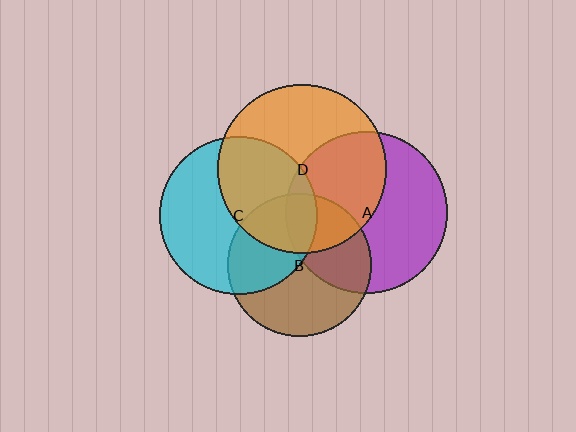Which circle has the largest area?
Circle D (orange).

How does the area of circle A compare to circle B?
Approximately 1.3 times.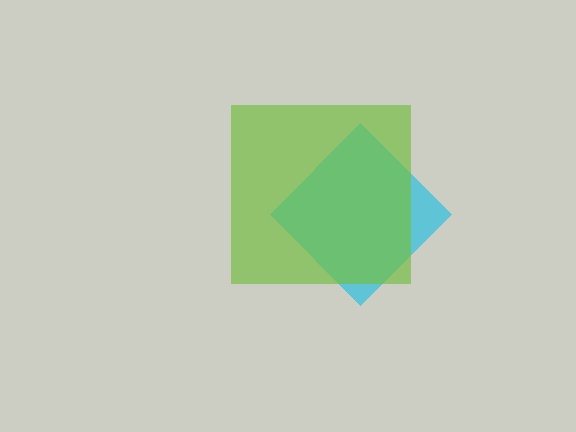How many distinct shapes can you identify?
There are 2 distinct shapes: a cyan diamond, a lime square.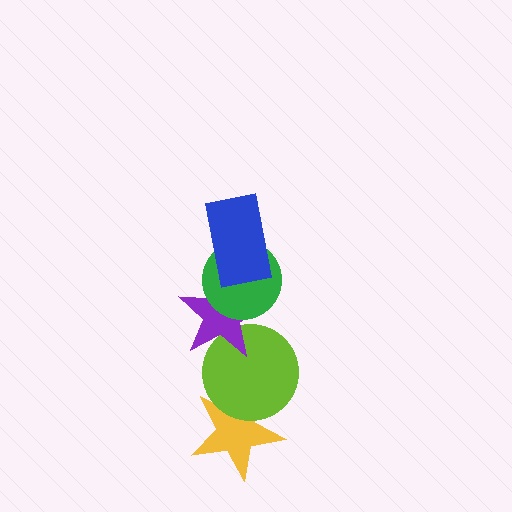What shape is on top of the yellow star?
The lime circle is on top of the yellow star.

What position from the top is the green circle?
The green circle is 2nd from the top.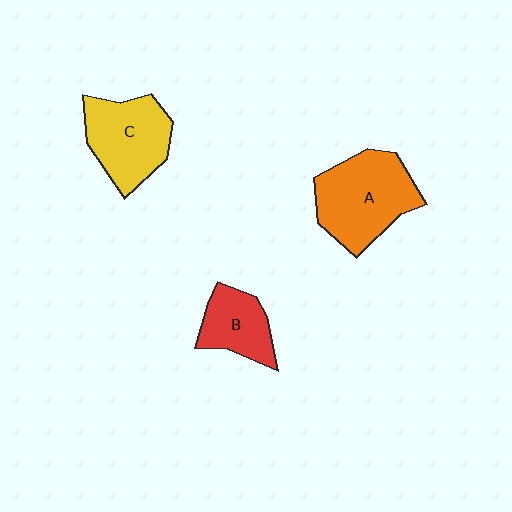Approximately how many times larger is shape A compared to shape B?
Approximately 1.8 times.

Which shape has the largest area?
Shape A (orange).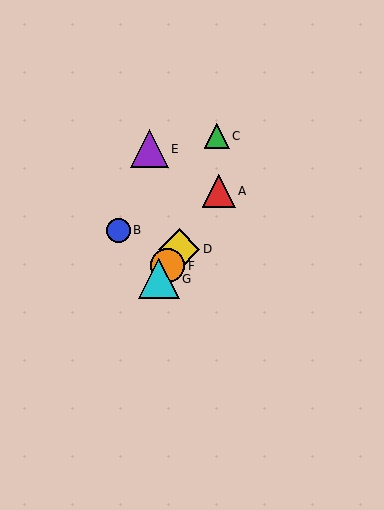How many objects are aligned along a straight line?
4 objects (A, D, F, G) are aligned along a straight line.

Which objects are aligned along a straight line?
Objects A, D, F, G are aligned along a straight line.